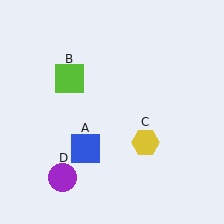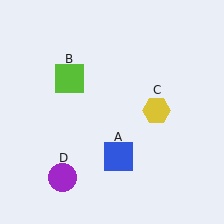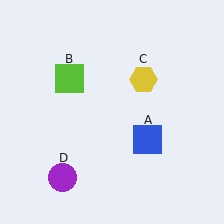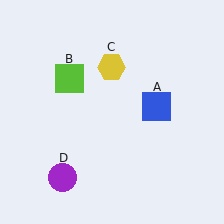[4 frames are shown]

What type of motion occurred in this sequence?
The blue square (object A), yellow hexagon (object C) rotated counterclockwise around the center of the scene.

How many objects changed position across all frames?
2 objects changed position: blue square (object A), yellow hexagon (object C).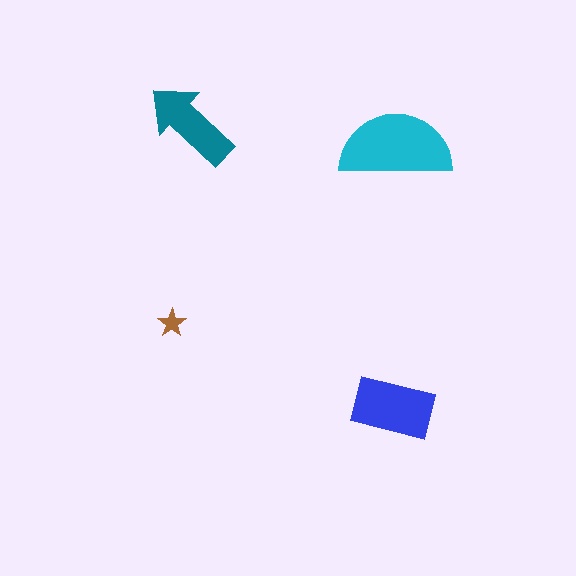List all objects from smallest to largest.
The brown star, the teal arrow, the blue rectangle, the cyan semicircle.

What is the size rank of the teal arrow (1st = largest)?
3rd.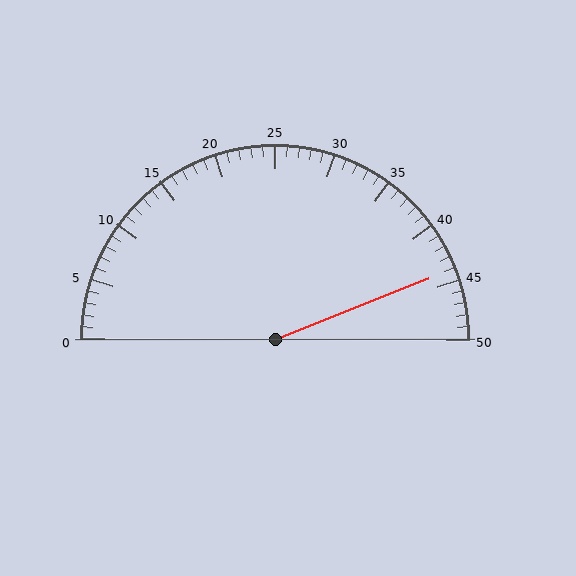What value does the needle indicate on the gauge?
The needle indicates approximately 44.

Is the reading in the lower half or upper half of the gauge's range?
The reading is in the upper half of the range (0 to 50).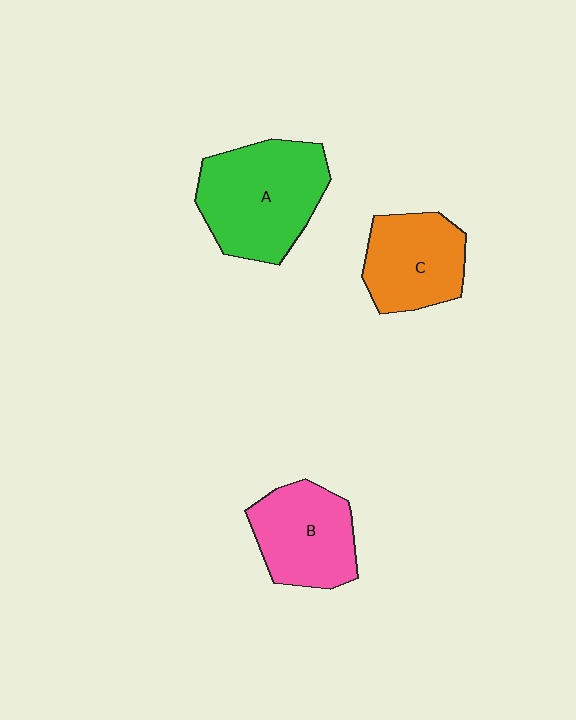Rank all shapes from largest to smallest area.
From largest to smallest: A (green), B (pink), C (orange).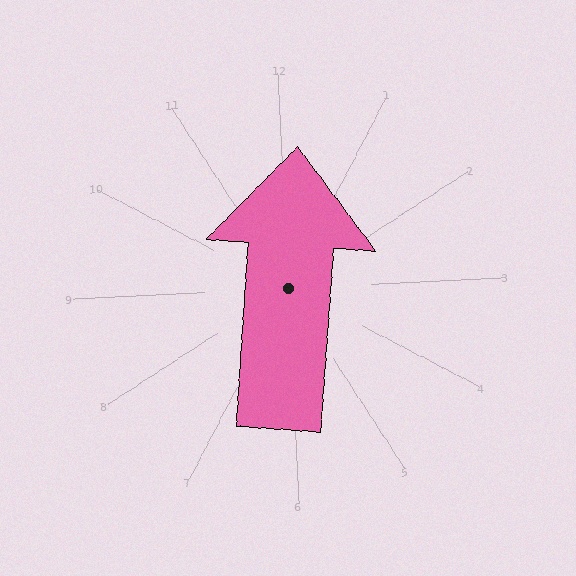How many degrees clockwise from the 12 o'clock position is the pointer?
Approximately 7 degrees.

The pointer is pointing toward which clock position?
Roughly 12 o'clock.